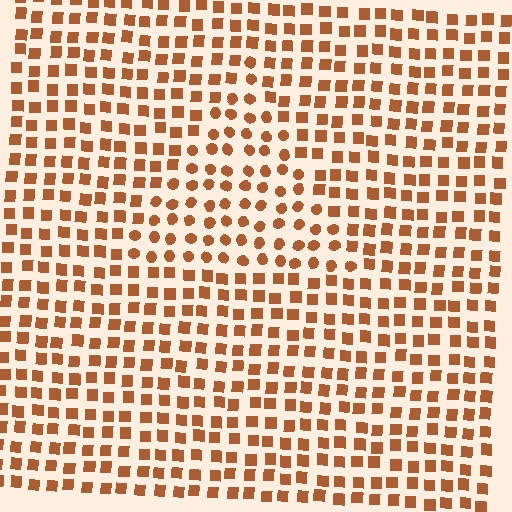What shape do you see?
I see a triangle.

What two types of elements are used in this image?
The image uses circles inside the triangle region and squares outside it.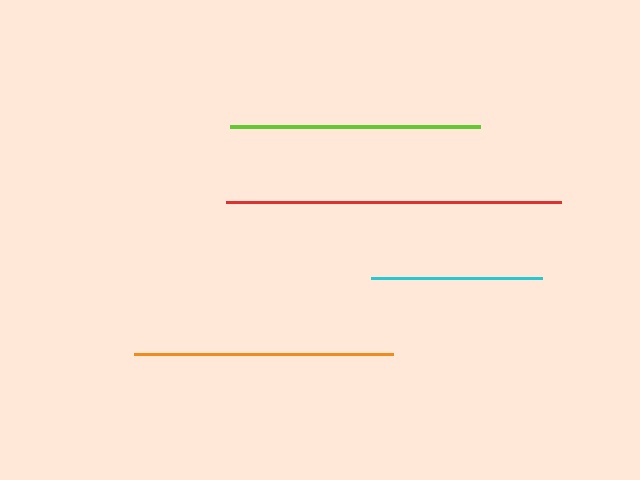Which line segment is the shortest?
The cyan line is the shortest at approximately 171 pixels.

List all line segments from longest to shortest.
From longest to shortest: red, orange, lime, cyan.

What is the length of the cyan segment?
The cyan segment is approximately 171 pixels long.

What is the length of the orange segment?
The orange segment is approximately 259 pixels long.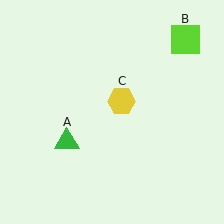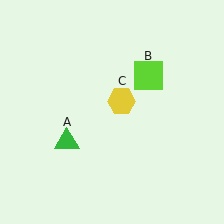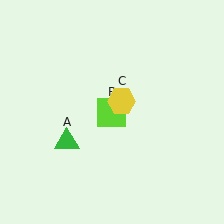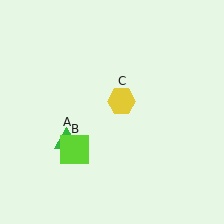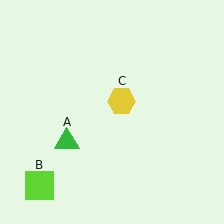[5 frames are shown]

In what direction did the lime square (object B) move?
The lime square (object B) moved down and to the left.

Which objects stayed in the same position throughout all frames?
Green triangle (object A) and yellow hexagon (object C) remained stationary.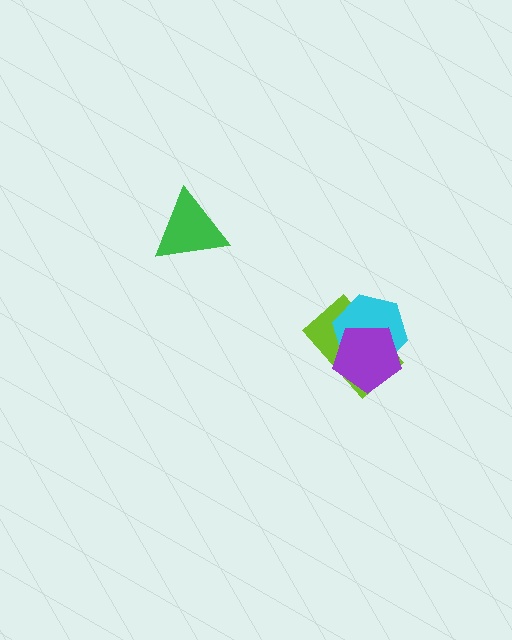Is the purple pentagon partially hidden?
No, no other shape covers it.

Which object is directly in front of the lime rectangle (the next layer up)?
The cyan hexagon is directly in front of the lime rectangle.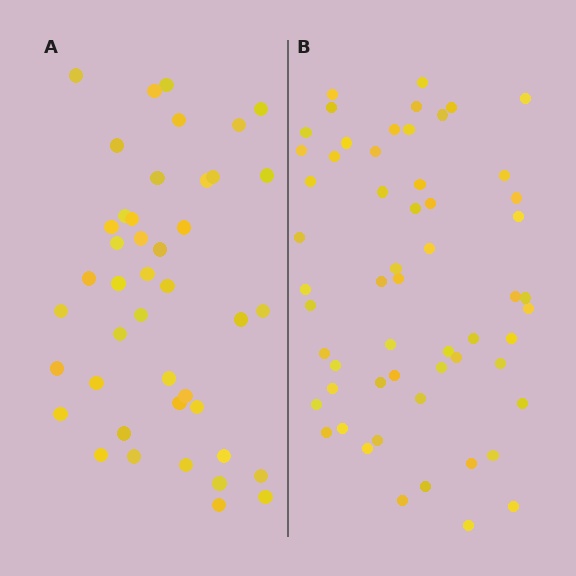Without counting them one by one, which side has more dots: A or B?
Region B (the right region) has more dots.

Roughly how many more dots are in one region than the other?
Region B has approximately 15 more dots than region A.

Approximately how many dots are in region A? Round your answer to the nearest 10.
About 40 dots. (The exact count is 43, which rounds to 40.)